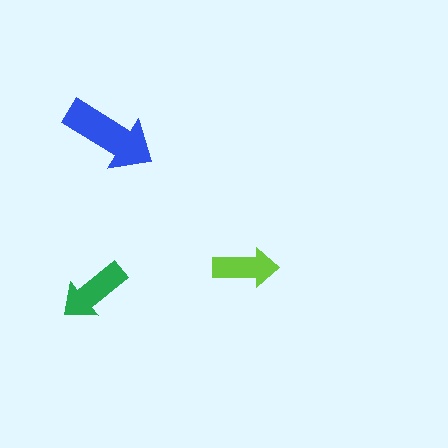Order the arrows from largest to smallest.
the blue one, the green one, the lime one.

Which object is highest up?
The blue arrow is topmost.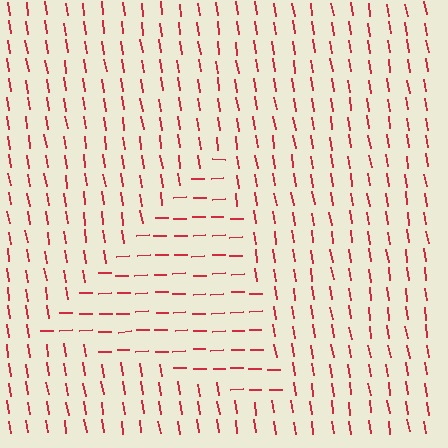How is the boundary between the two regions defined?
The boundary is defined purely by a change in line orientation (approximately 84 degrees difference). All lines are the same color and thickness.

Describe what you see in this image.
The image is filled with small red line segments. A triangle region in the image has lines oriented differently from the surrounding lines, creating a visible texture boundary.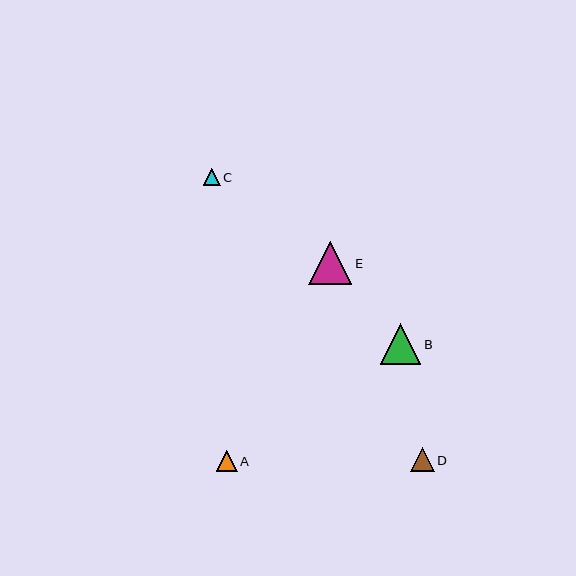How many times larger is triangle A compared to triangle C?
Triangle A is approximately 1.2 times the size of triangle C.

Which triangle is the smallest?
Triangle C is the smallest with a size of approximately 16 pixels.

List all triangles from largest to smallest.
From largest to smallest: E, B, D, A, C.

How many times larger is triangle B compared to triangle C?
Triangle B is approximately 2.5 times the size of triangle C.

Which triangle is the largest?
Triangle E is the largest with a size of approximately 44 pixels.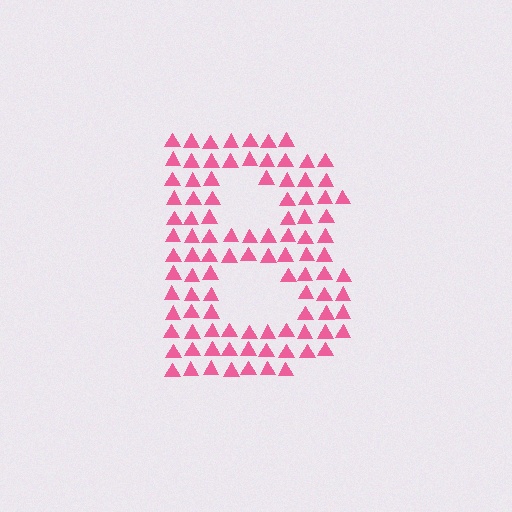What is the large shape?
The large shape is the letter B.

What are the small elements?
The small elements are triangles.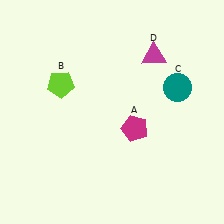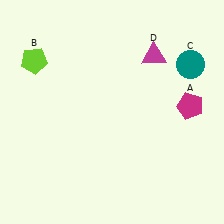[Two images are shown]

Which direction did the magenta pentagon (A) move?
The magenta pentagon (A) moved right.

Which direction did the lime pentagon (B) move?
The lime pentagon (B) moved left.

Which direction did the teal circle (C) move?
The teal circle (C) moved up.